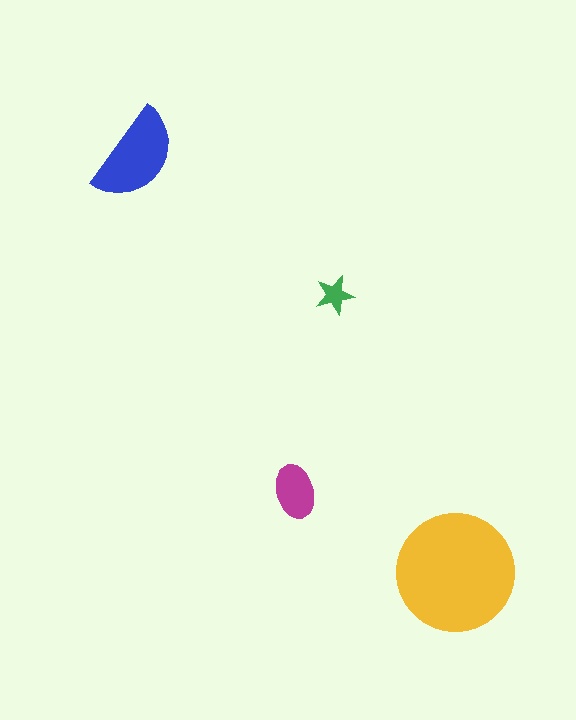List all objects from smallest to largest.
The green star, the magenta ellipse, the blue semicircle, the yellow circle.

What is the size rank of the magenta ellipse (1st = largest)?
3rd.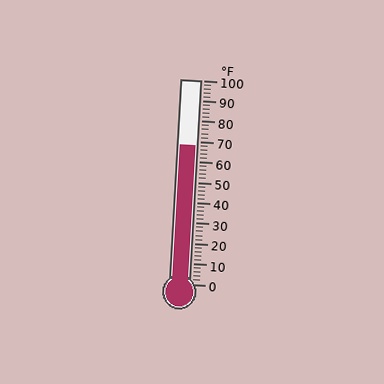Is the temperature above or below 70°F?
The temperature is below 70°F.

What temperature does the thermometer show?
The thermometer shows approximately 68°F.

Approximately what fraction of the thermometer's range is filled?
The thermometer is filled to approximately 70% of its range.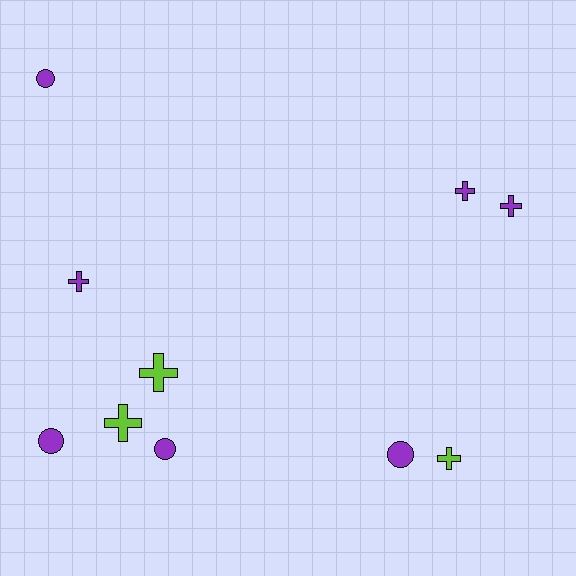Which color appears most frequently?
Purple, with 7 objects.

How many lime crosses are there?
There are 3 lime crosses.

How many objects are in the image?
There are 10 objects.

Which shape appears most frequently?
Cross, with 6 objects.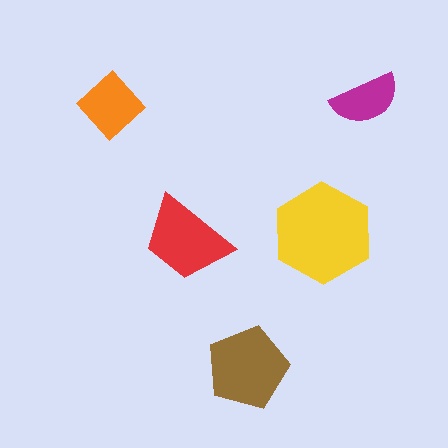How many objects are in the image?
There are 5 objects in the image.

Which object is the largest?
The yellow hexagon.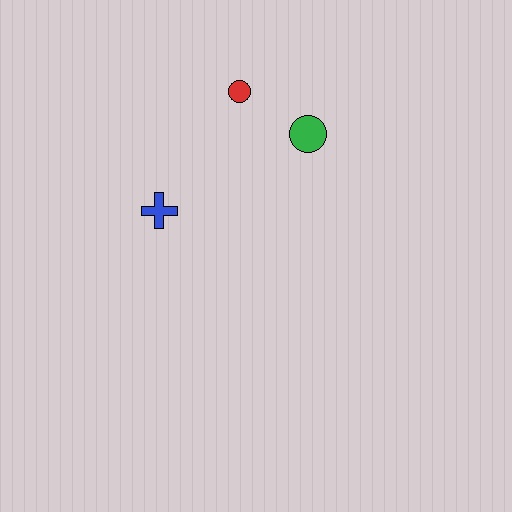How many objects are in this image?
There are 3 objects.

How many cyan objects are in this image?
There are no cyan objects.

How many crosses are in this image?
There is 1 cross.